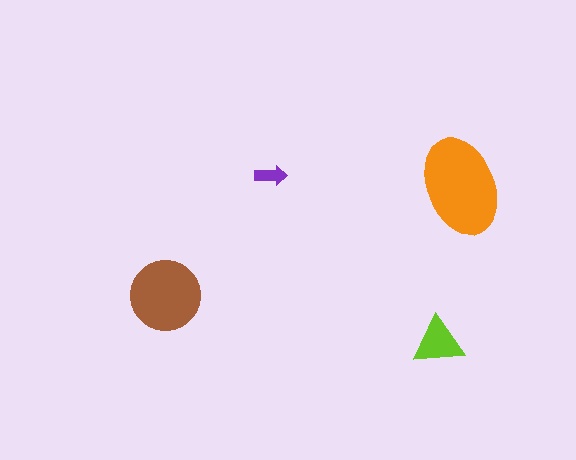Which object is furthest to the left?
The brown circle is leftmost.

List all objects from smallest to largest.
The purple arrow, the lime triangle, the brown circle, the orange ellipse.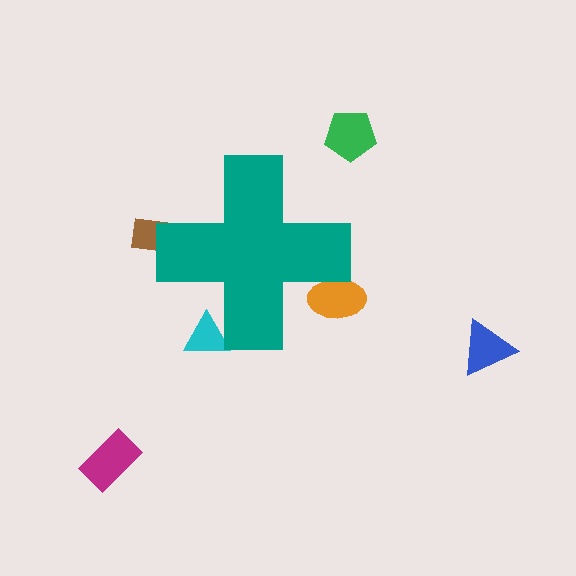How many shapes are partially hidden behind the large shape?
3 shapes are partially hidden.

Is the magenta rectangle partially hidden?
No, the magenta rectangle is fully visible.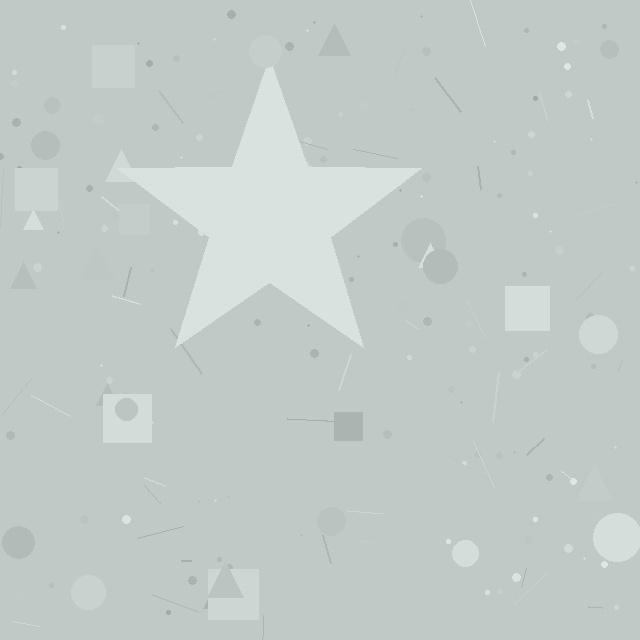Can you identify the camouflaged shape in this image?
The camouflaged shape is a star.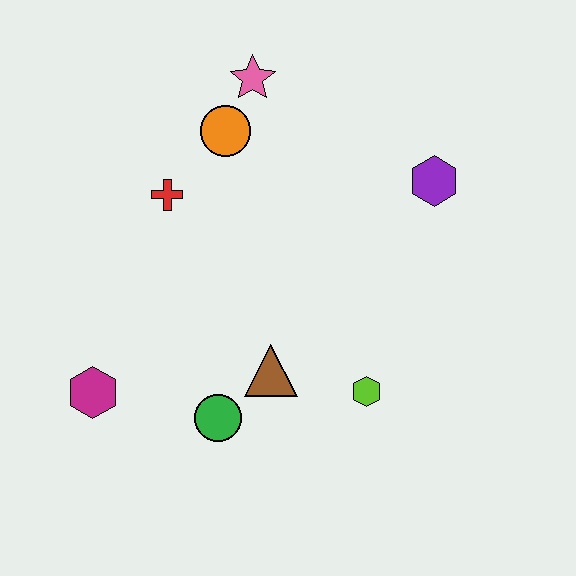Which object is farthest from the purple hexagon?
The magenta hexagon is farthest from the purple hexagon.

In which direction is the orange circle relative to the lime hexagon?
The orange circle is above the lime hexagon.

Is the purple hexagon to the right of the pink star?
Yes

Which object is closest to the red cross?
The orange circle is closest to the red cross.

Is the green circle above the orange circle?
No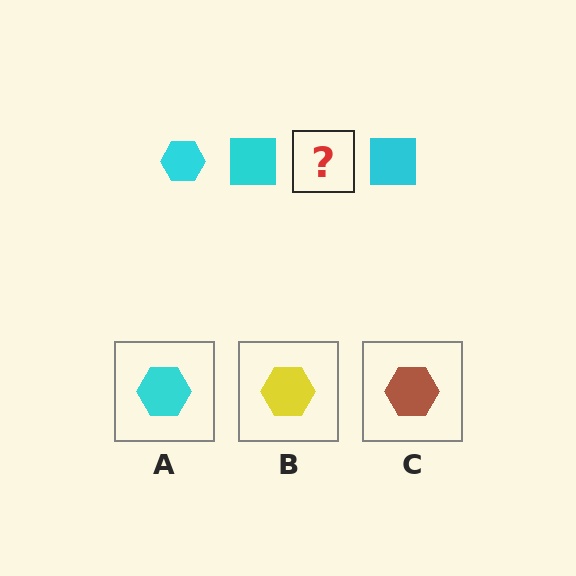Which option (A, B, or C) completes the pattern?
A.